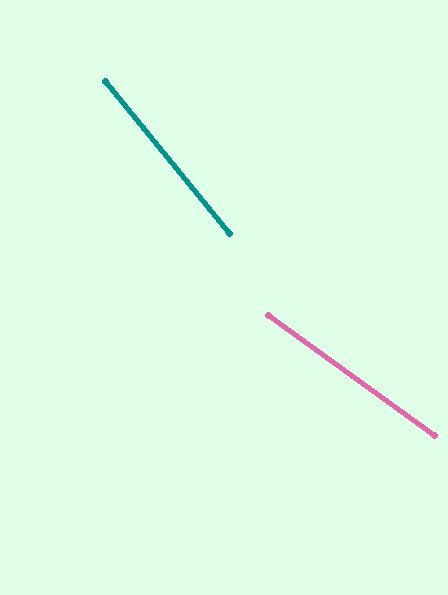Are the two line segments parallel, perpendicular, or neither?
Neither parallel nor perpendicular — they differ by about 15°.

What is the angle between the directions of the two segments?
Approximately 15 degrees.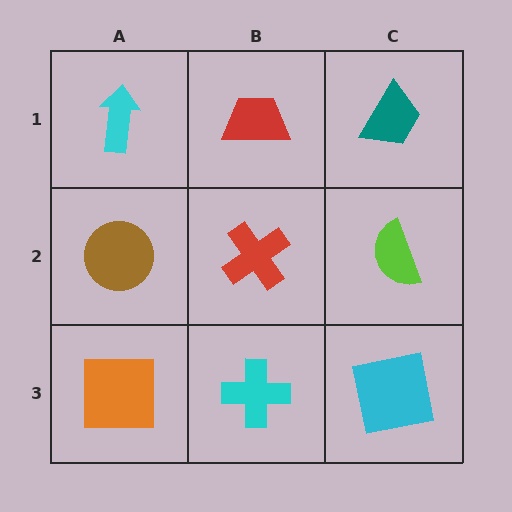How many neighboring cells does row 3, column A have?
2.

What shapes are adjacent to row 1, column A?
A brown circle (row 2, column A), a red trapezoid (row 1, column B).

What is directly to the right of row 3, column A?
A cyan cross.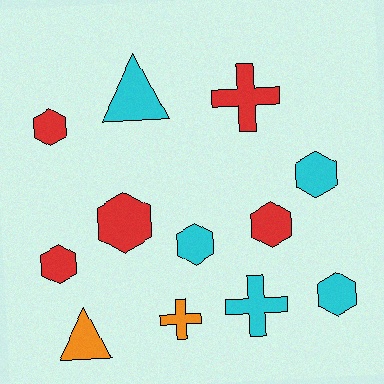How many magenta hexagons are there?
There are no magenta hexagons.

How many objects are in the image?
There are 12 objects.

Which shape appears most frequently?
Hexagon, with 7 objects.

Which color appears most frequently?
Red, with 5 objects.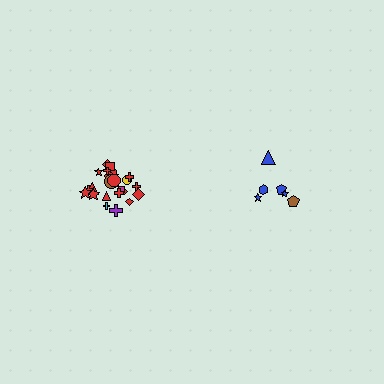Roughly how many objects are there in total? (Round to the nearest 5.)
Roughly 30 objects in total.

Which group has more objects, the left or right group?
The left group.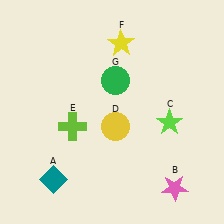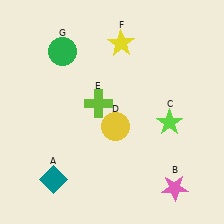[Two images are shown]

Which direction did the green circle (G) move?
The green circle (G) moved left.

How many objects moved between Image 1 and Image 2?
2 objects moved between the two images.